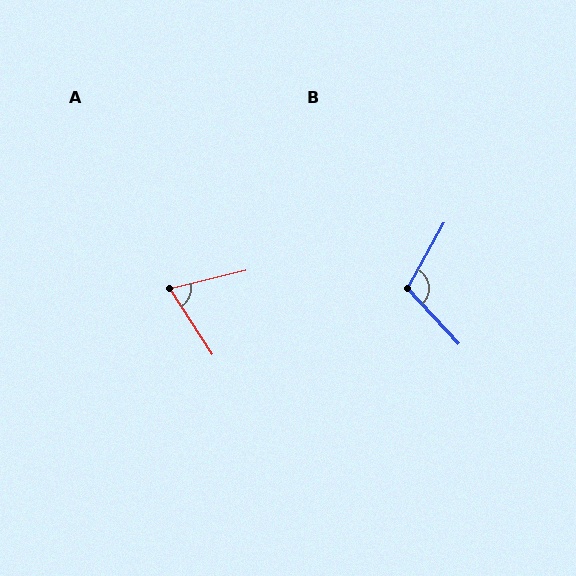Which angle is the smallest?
A, at approximately 71 degrees.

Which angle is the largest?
B, at approximately 108 degrees.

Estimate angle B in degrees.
Approximately 108 degrees.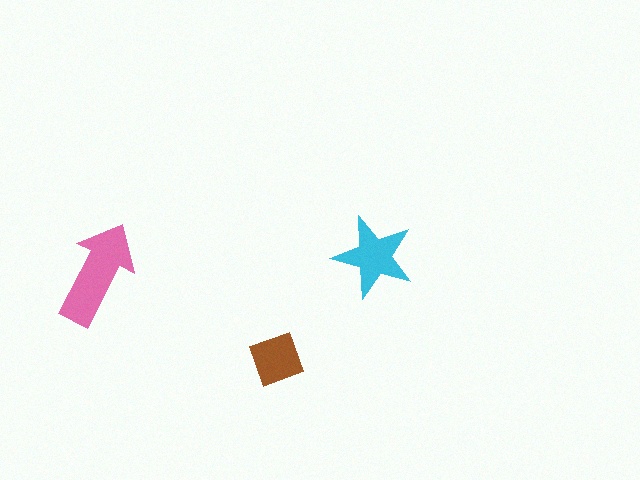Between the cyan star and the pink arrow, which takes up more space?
The pink arrow.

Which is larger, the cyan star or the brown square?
The cyan star.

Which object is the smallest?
The brown square.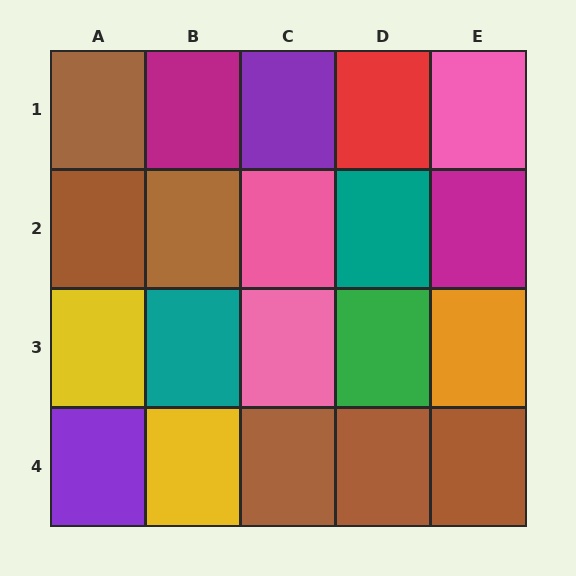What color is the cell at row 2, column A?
Brown.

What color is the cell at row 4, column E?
Brown.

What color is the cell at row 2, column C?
Pink.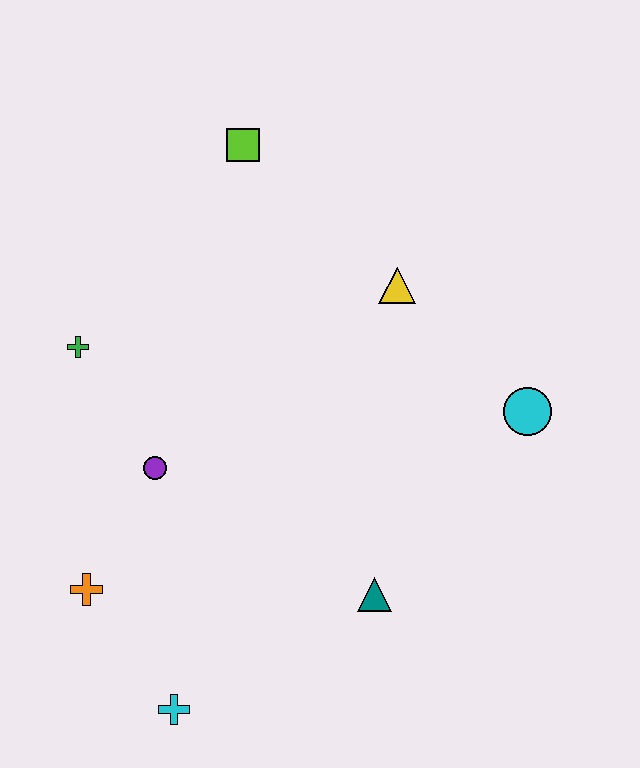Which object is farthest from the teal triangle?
The lime square is farthest from the teal triangle.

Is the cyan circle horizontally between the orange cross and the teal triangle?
No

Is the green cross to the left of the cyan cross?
Yes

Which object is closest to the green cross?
The purple circle is closest to the green cross.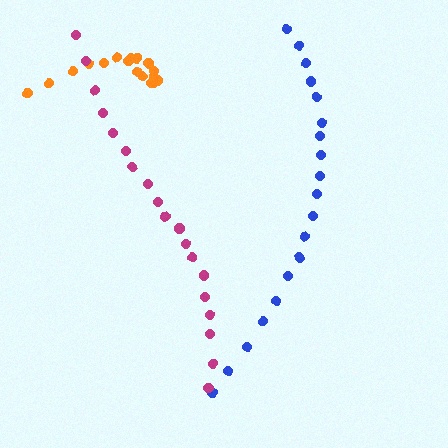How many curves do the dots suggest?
There are 3 distinct paths.